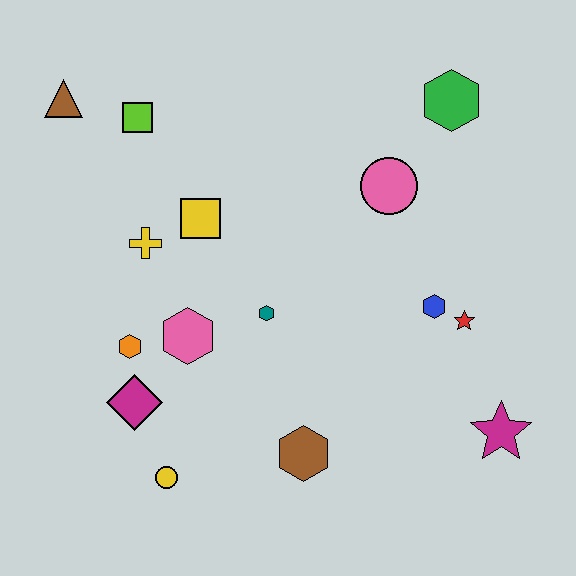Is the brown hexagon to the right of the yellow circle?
Yes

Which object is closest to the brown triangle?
The lime square is closest to the brown triangle.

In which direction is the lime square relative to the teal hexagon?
The lime square is above the teal hexagon.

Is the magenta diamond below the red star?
Yes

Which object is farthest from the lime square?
The magenta star is farthest from the lime square.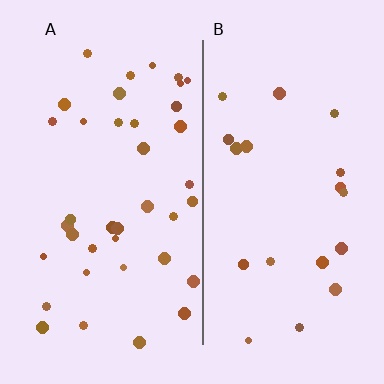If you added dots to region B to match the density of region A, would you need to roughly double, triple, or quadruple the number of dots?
Approximately double.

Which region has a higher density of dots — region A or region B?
A (the left).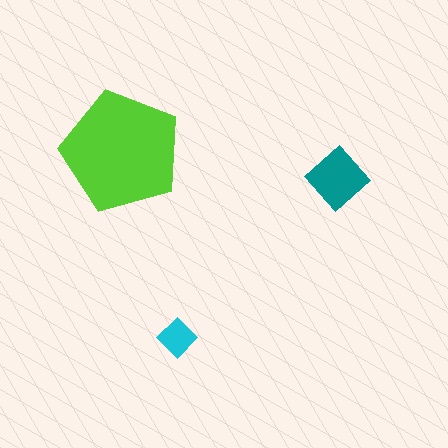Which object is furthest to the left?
The lime pentagon is leftmost.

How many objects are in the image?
There are 3 objects in the image.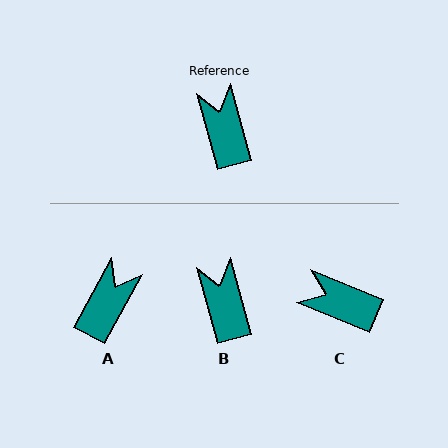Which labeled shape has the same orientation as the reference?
B.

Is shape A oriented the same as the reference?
No, it is off by about 44 degrees.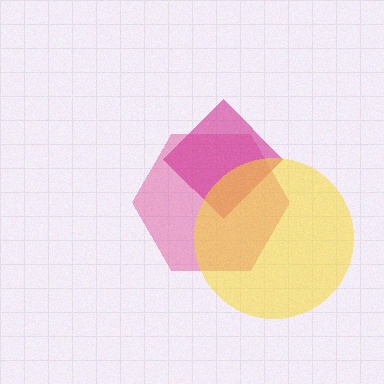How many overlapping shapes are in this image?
There are 3 overlapping shapes in the image.